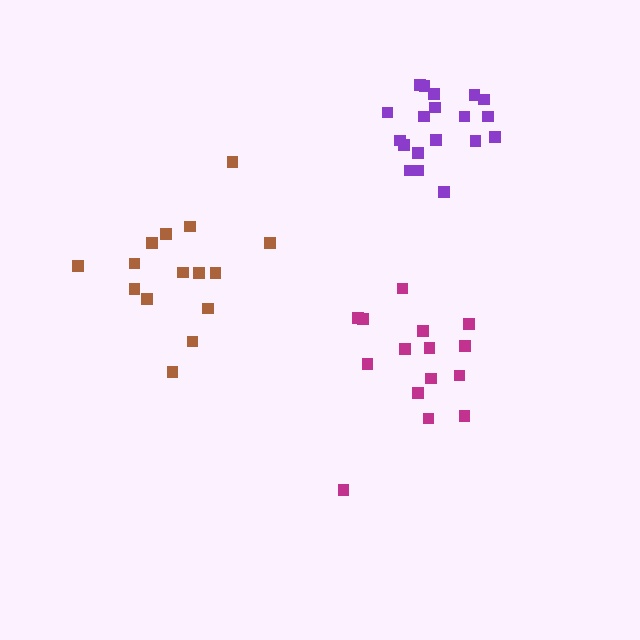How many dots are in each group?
Group 1: 15 dots, Group 2: 19 dots, Group 3: 15 dots (49 total).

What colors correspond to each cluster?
The clusters are colored: magenta, purple, brown.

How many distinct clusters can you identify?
There are 3 distinct clusters.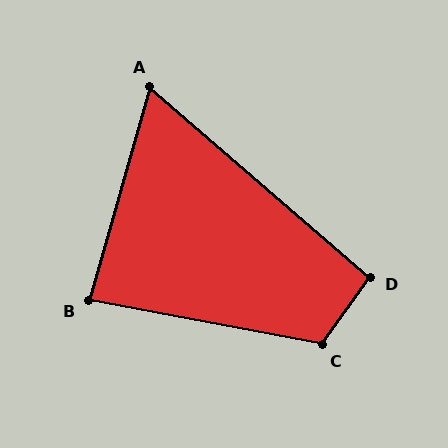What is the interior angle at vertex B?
Approximately 85 degrees (acute).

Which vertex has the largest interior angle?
C, at approximately 115 degrees.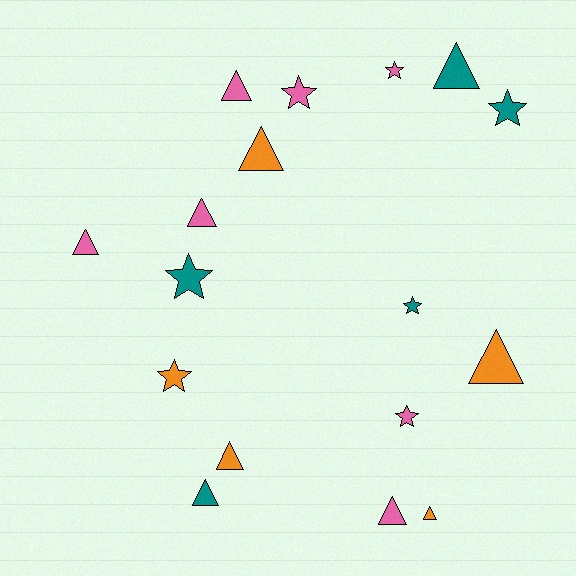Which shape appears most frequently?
Triangle, with 10 objects.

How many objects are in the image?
There are 17 objects.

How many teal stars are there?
There are 3 teal stars.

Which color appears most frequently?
Pink, with 7 objects.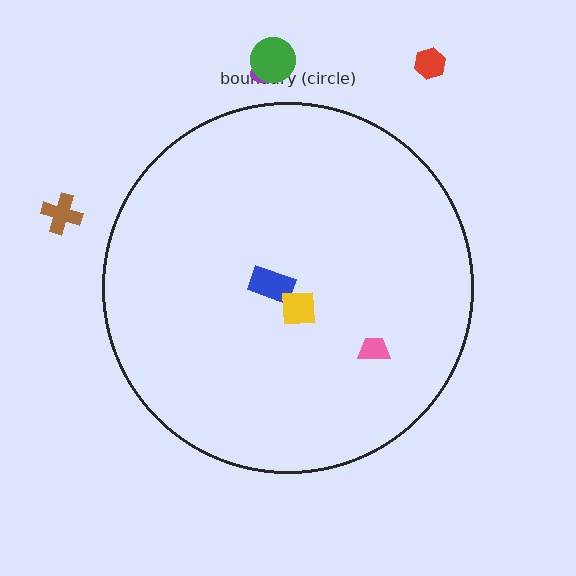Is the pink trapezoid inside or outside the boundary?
Inside.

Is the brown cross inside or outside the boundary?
Outside.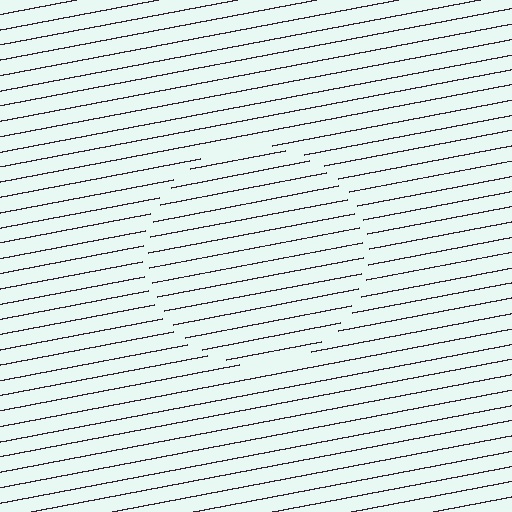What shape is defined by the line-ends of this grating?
An illusory circle. The interior of the shape contains the same grating, shifted by half a period — the contour is defined by the phase discontinuity where line-ends from the inner and outer gratings abut.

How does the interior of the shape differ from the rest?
The interior of the shape contains the same grating, shifted by half a period — the contour is defined by the phase discontinuity where line-ends from the inner and outer gratings abut.